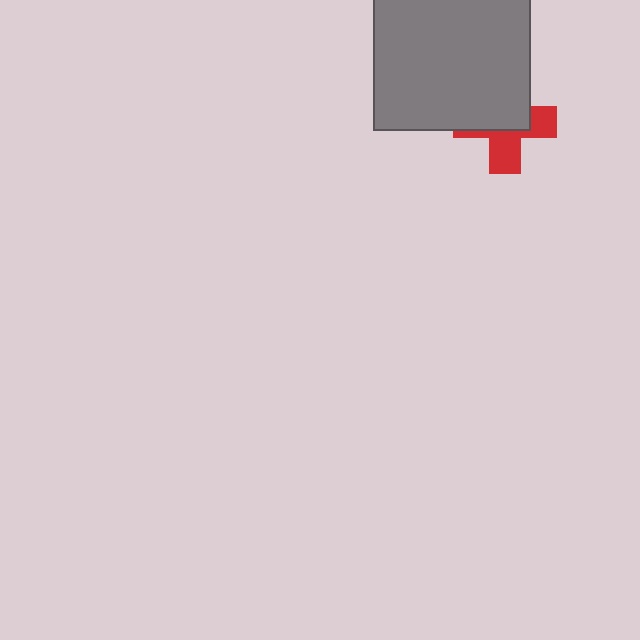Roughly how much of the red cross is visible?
A small part of it is visible (roughly 44%).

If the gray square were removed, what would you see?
You would see the complete red cross.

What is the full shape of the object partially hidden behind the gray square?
The partially hidden object is a red cross.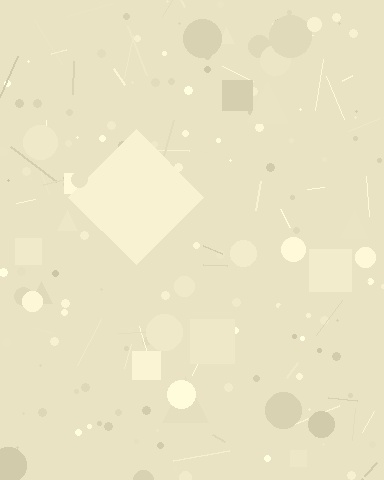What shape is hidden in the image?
A diamond is hidden in the image.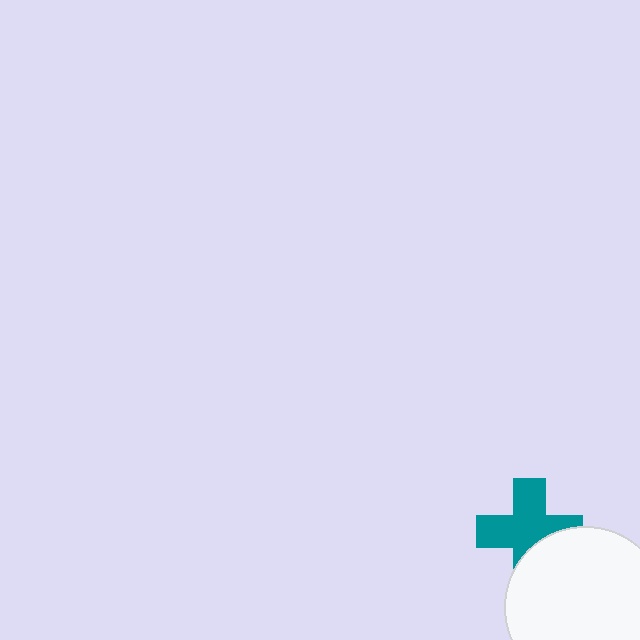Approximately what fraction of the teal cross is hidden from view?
Roughly 31% of the teal cross is hidden behind the white circle.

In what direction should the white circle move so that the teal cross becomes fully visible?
The white circle should move down. That is the shortest direction to clear the overlap and leave the teal cross fully visible.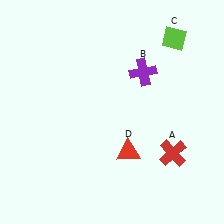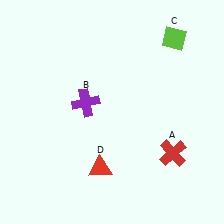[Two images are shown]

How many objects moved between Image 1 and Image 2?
2 objects moved between the two images.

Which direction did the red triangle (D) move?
The red triangle (D) moved left.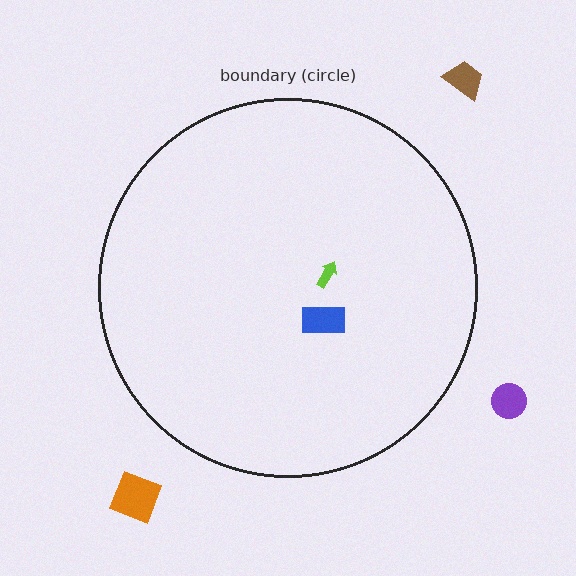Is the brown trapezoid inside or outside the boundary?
Outside.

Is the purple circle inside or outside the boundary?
Outside.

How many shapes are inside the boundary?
2 inside, 3 outside.